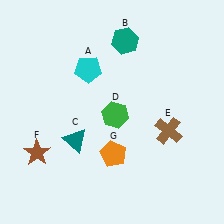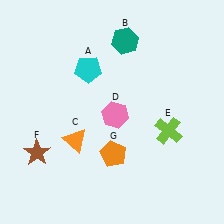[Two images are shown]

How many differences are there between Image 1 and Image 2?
There are 3 differences between the two images.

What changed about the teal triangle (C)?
In Image 1, C is teal. In Image 2, it changed to orange.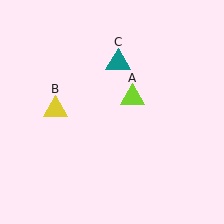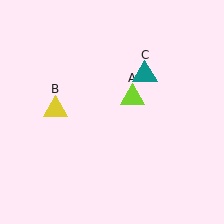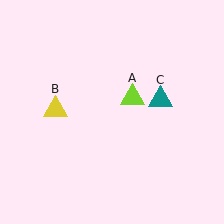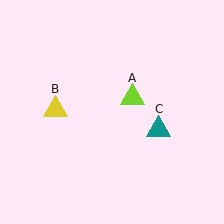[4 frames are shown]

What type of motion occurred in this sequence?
The teal triangle (object C) rotated clockwise around the center of the scene.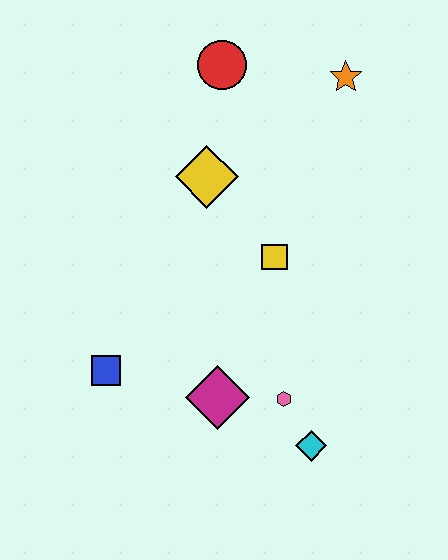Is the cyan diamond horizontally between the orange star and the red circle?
Yes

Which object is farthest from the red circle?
The cyan diamond is farthest from the red circle.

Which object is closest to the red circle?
The yellow diamond is closest to the red circle.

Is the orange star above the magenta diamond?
Yes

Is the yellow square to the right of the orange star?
No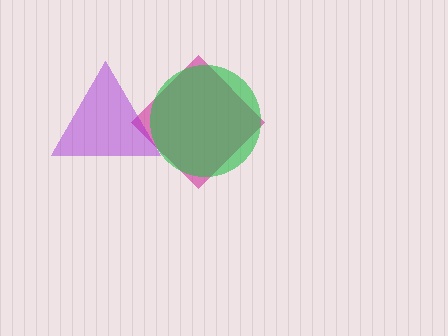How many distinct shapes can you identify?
There are 3 distinct shapes: a magenta diamond, a green circle, a purple triangle.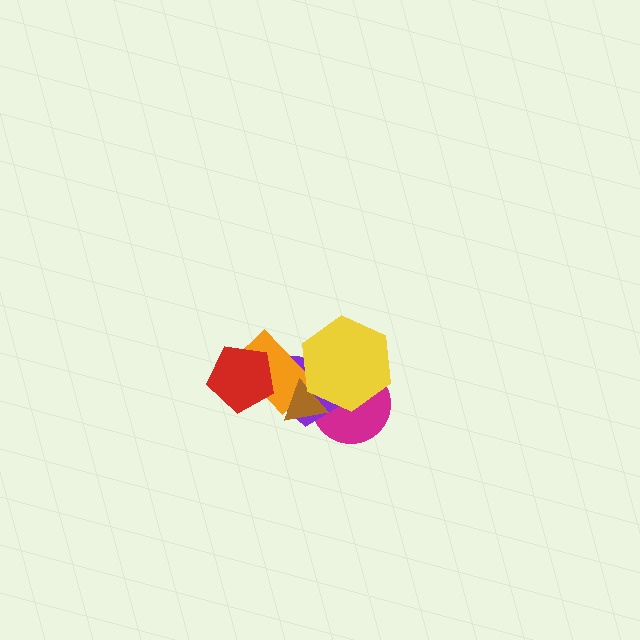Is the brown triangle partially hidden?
Yes, it is partially covered by another shape.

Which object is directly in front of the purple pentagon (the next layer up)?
The orange rectangle is directly in front of the purple pentagon.